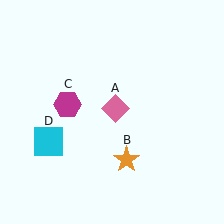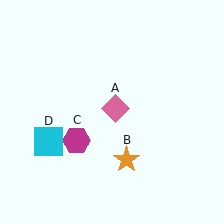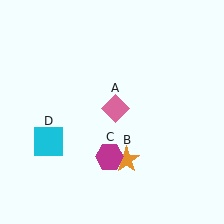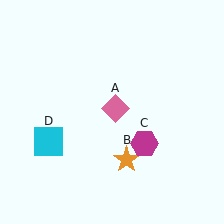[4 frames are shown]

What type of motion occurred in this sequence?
The magenta hexagon (object C) rotated counterclockwise around the center of the scene.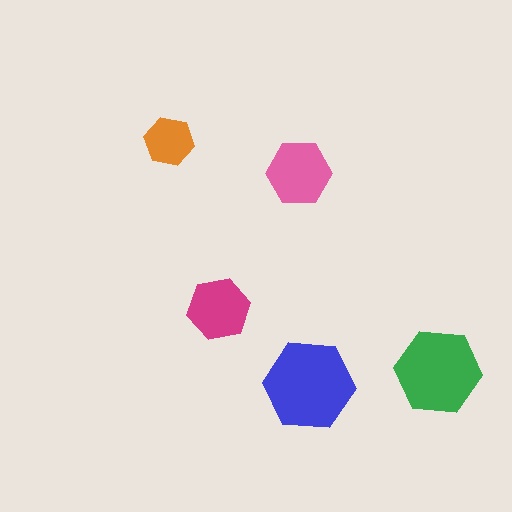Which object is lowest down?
The blue hexagon is bottommost.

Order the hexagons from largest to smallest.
the blue one, the green one, the pink one, the magenta one, the orange one.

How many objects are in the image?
There are 5 objects in the image.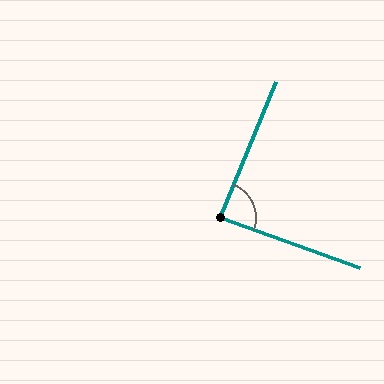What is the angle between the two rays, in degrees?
Approximately 87 degrees.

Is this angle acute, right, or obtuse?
It is approximately a right angle.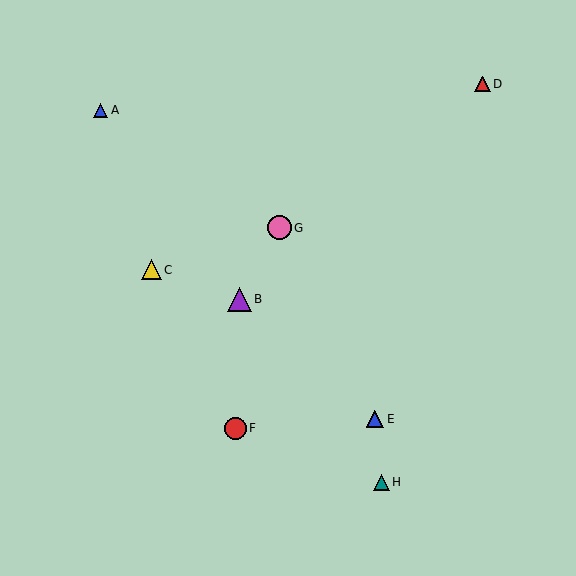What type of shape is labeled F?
Shape F is a red circle.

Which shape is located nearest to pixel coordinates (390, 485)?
The teal triangle (labeled H) at (381, 482) is nearest to that location.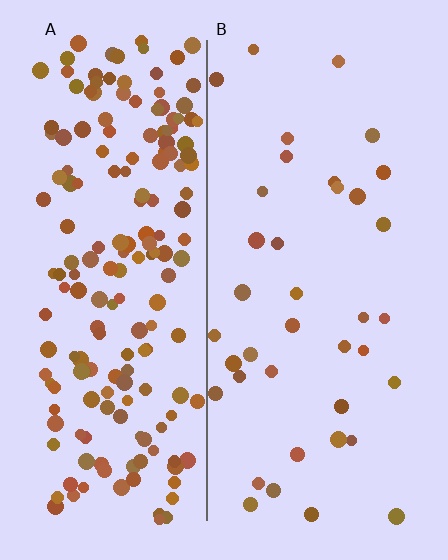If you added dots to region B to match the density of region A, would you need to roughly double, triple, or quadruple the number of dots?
Approximately quadruple.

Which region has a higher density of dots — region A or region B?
A (the left).